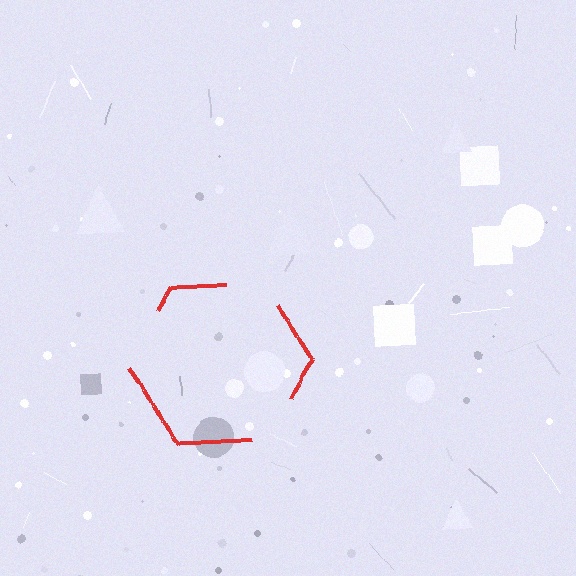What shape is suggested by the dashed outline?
The dashed outline suggests a hexagon.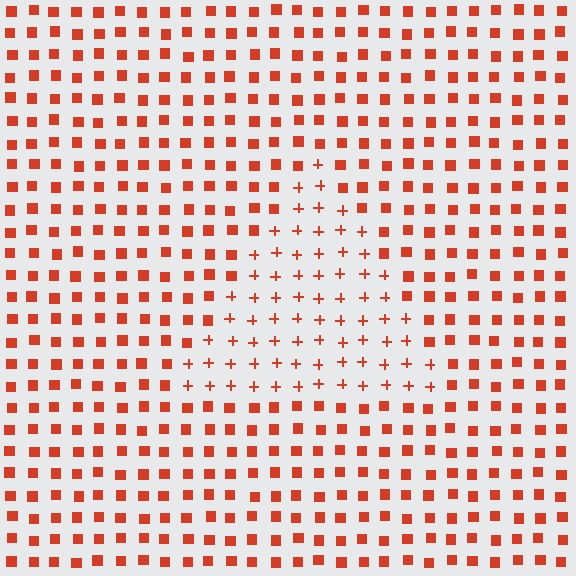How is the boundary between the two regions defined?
The boundary is defined by a change in element shape: plus signs inside vs. squares outside. All elements share the same color and spacing.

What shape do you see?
I see a triangle.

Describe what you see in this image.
The image is filled with small red elements arranged in a uniform grid. A triangle-shaped region contains plus signs, while the surrounding area contains squares. The boundary is defined purely by the change in element shape.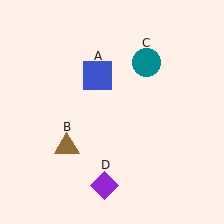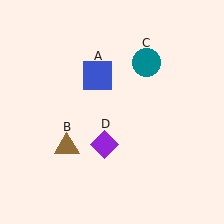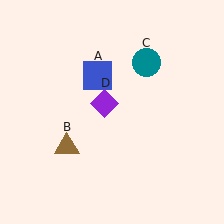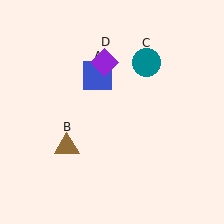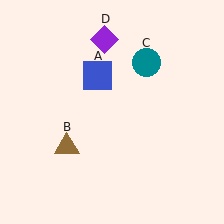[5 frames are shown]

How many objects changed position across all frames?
1 object changed position: purple diamond (object D).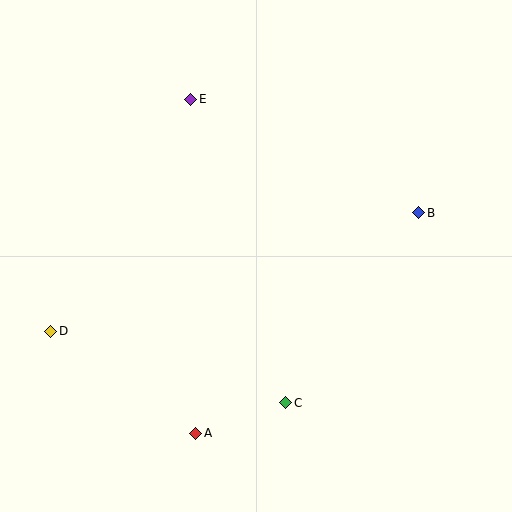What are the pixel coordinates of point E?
Point E is at (191, 99).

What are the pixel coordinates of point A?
Point A is at (195, 433).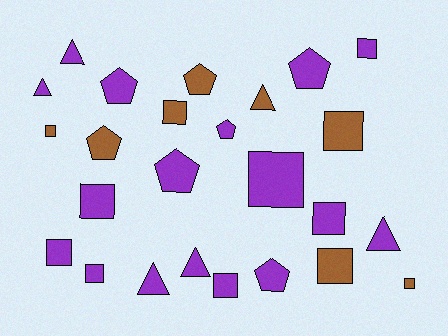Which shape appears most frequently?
Square, with 12 objects.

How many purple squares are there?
There are 7 purple squares.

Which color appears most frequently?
Purple, with 17 objects.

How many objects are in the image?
There are 25 objects.